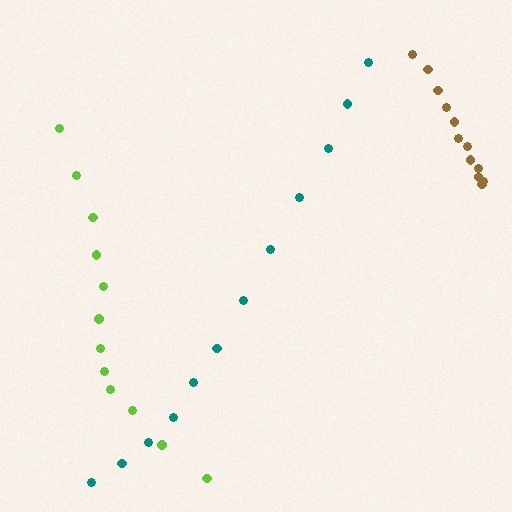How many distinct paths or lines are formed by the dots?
There are 3 distinct paths.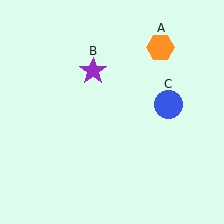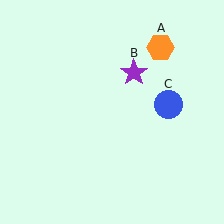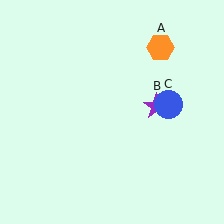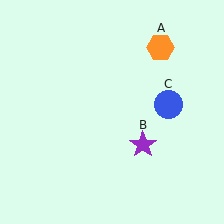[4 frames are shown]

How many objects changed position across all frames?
1 object changed position: purple star (object B).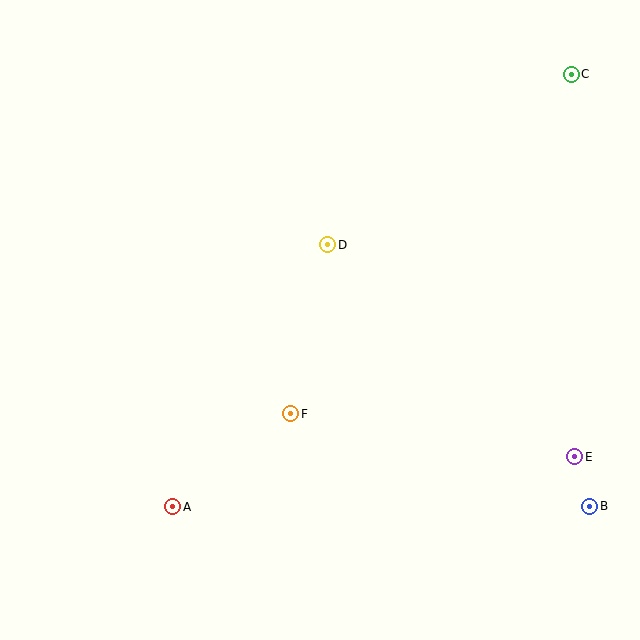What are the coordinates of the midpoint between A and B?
The midpoint between A and B is at (381, 507).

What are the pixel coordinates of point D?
Point D is at (328, 245).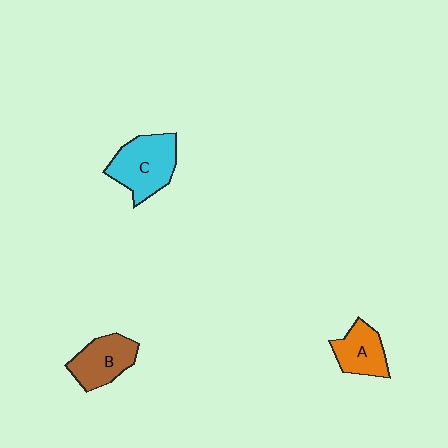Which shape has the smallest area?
Shape A (orange).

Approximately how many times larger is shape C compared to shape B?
Approximately 1.3 times.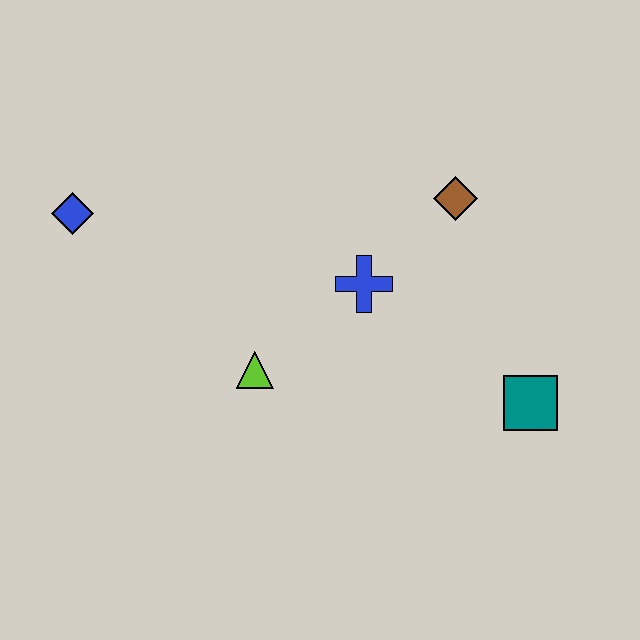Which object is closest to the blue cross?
The brown diamond is closest to the blue cross.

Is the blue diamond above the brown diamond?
No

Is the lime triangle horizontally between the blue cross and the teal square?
No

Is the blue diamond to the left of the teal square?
Yes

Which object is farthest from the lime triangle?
The teal square is farthest from the lime triangle.